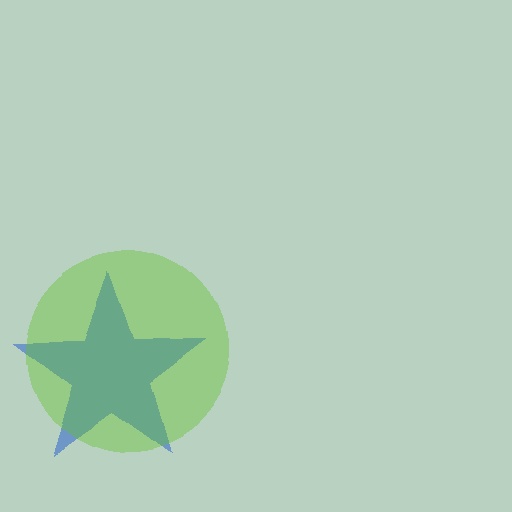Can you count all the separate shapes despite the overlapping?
Yes, there are 2 separate shapes.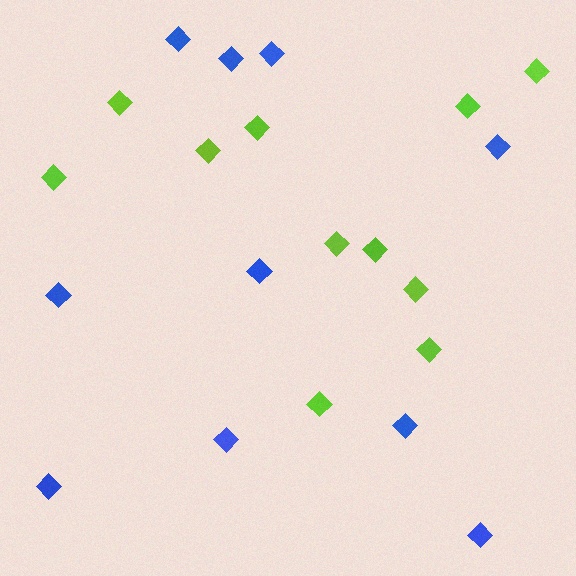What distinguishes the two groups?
There are 2 groups: one group of lime diamonds (11) and one group of blue diamonds (10).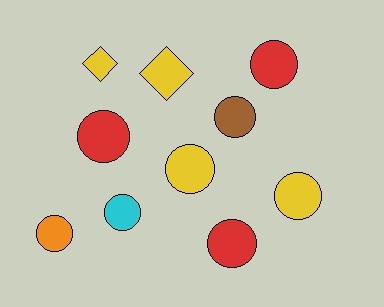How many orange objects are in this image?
There is 1 orange object.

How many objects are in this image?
There are 10 objects.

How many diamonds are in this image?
There are 2 diamonds.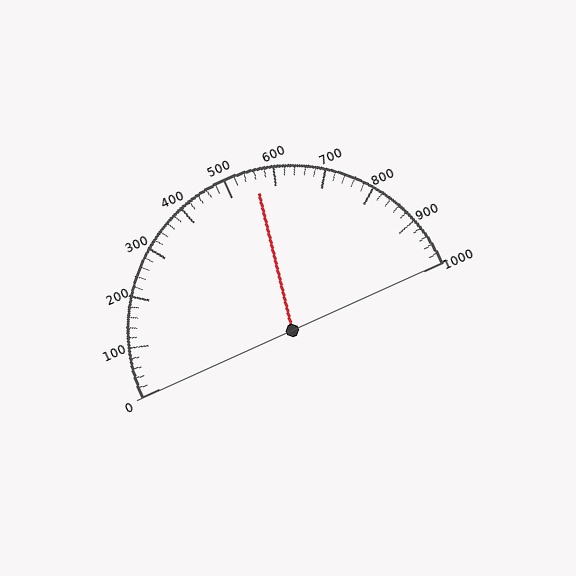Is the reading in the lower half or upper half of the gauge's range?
The reading is in the upper half of the range (0 to 1000).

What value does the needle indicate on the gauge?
The needle indicates approximately 560.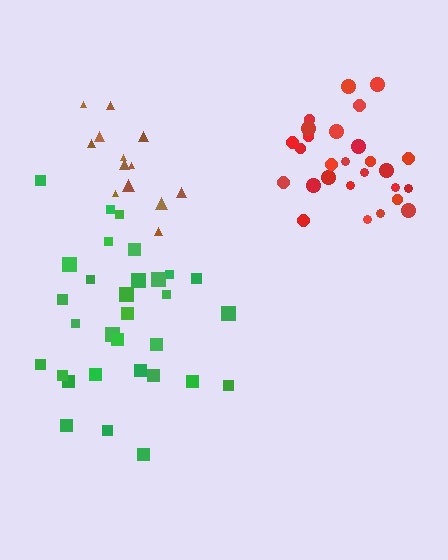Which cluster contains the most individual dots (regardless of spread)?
Green (31).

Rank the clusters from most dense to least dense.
red, brown, green.